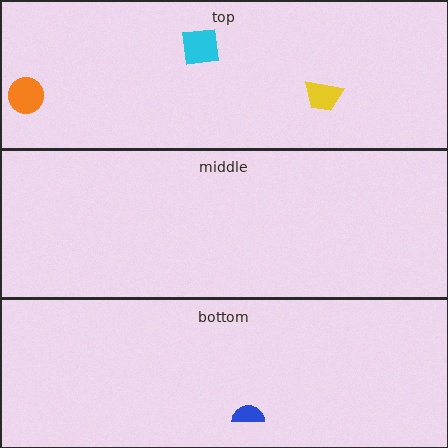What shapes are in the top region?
The orange circle, the cyan square, the yellow trapezoid.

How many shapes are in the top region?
3.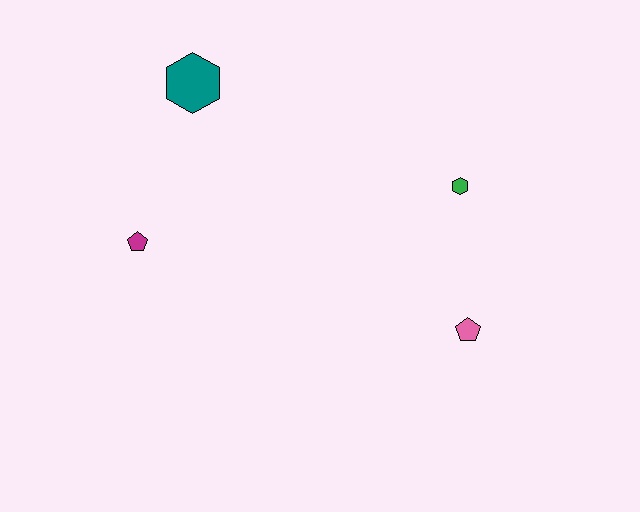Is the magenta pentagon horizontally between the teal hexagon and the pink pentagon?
No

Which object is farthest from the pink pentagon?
The teal hexagon is farthest from the pink pentagon.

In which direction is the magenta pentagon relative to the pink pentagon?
The magenta pentagon is to the left of the pink pentagon.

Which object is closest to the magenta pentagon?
The teal hexagon is closest to the magenta pentagon.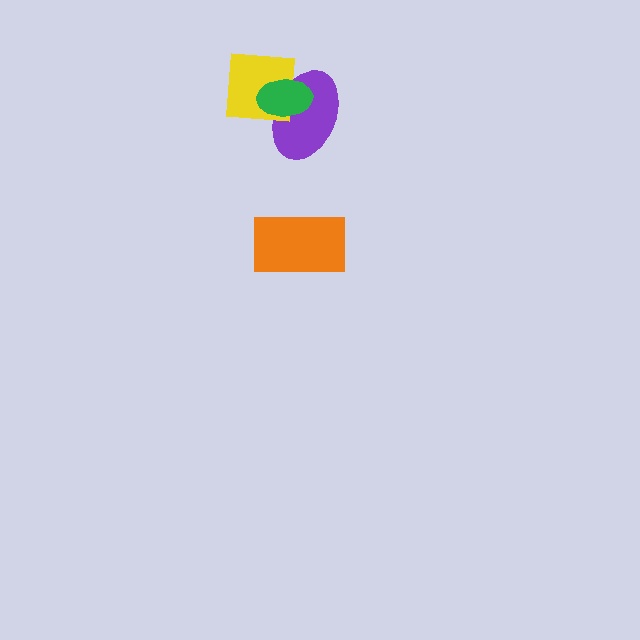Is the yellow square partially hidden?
Yes, it is partially covered by another shape.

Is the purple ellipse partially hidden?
Yes, it is partially covered by another shape.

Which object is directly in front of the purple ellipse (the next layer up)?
The yellow square is directly in front of the purple ellipse.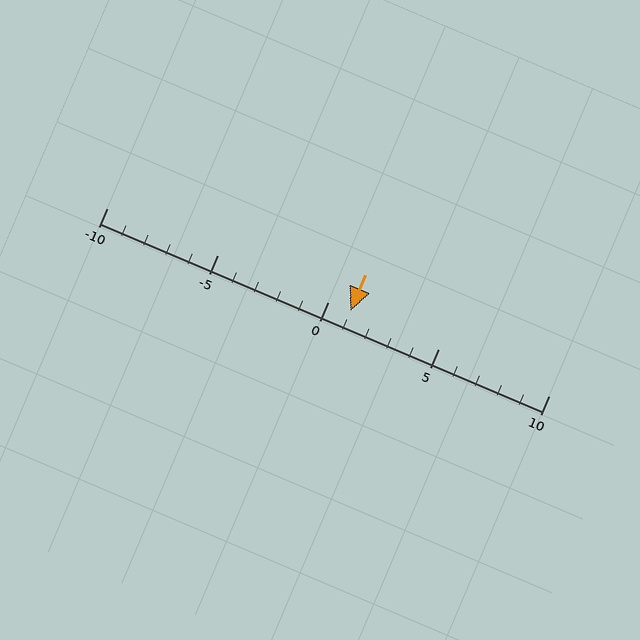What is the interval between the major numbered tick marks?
The major tick marks are spaced 5 units apart.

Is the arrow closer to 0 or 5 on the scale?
The arrow is closer to 0.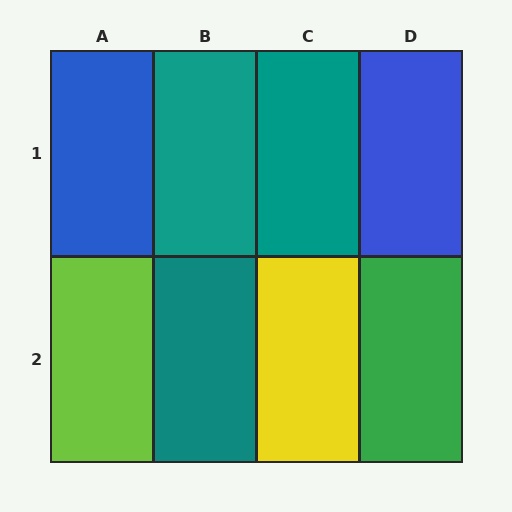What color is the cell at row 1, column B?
Teal.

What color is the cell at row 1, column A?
Blue.